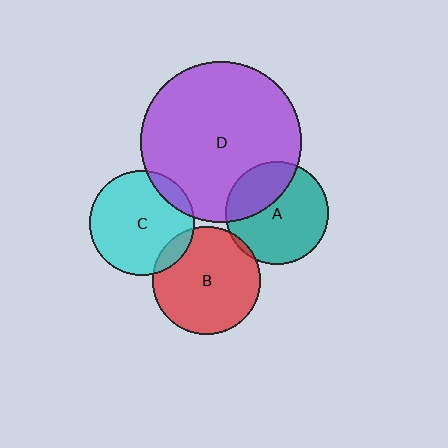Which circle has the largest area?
Circle D (purple).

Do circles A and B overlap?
Yes.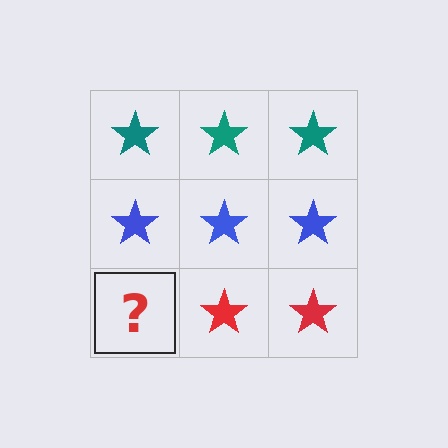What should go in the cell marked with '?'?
The missing cell should contain a red star.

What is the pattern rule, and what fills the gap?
The rule is that each row has a consistent color. The gap should be filled with a red star.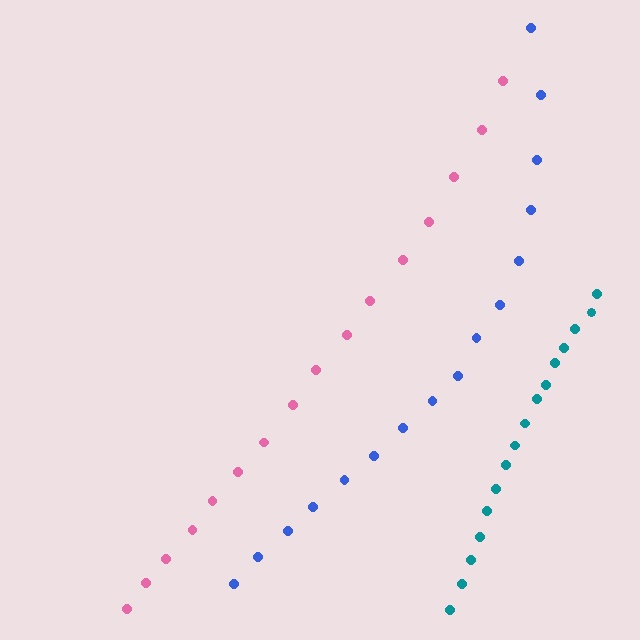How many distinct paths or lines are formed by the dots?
There are 3 distinct paths.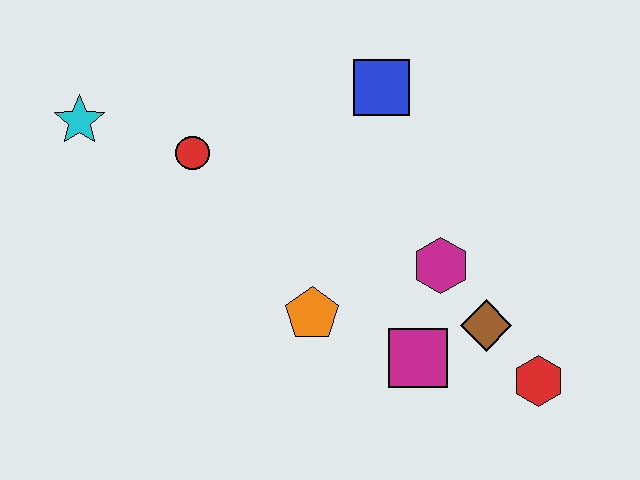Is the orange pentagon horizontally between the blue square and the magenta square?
No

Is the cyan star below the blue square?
Yes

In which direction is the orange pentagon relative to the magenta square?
The orange pentagon is to the left of the magenta square.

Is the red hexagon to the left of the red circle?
No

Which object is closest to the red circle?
The cyan star is closest to the red circle.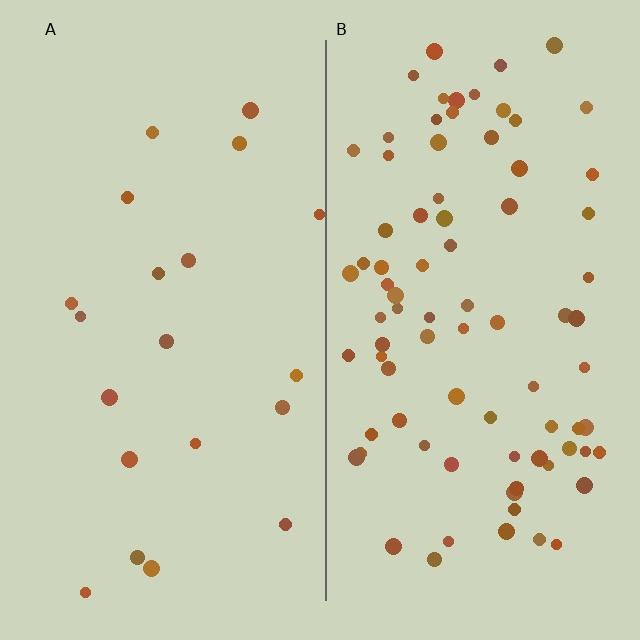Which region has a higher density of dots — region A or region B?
B (the right).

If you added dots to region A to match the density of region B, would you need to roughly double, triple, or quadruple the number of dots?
Approximately quadruple.